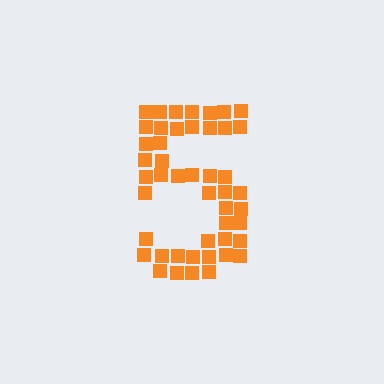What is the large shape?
The large shape is the digit 5.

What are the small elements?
The small elements are squares.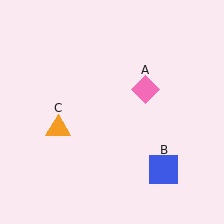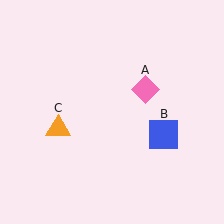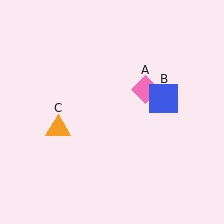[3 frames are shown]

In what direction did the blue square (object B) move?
The blue square (object B) moved up.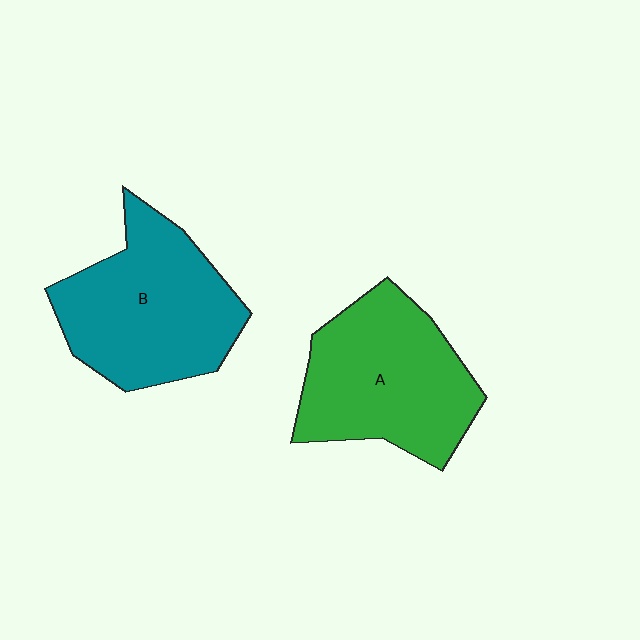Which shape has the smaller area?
Shape A (green).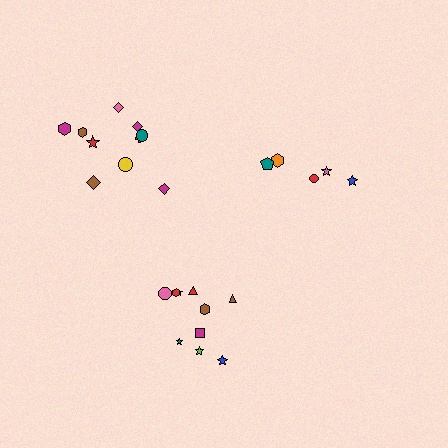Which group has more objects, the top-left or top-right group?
The top-left group.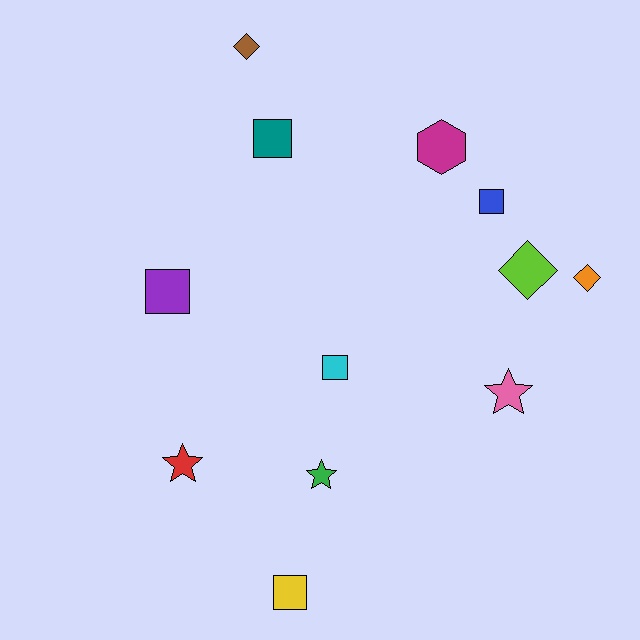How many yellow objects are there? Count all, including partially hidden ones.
There is 1 yellow object.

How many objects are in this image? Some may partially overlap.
There are 12 objects.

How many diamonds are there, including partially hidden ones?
There are 3 diamonds.